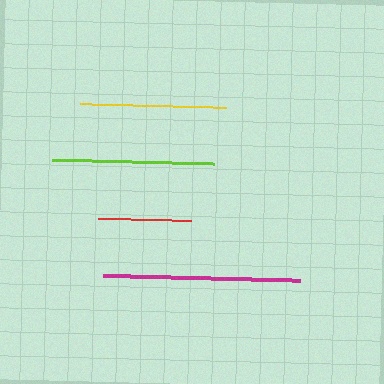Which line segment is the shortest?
The red line is the shortest at approximately 93 pixels.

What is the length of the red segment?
The red segment is approximately 93 pixels long.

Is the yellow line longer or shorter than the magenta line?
The magenta line is longer than the yellow line.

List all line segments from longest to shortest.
From longest to shortest: magenta, lime, yellow, red.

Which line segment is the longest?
The magenta line is the longest at approximately 197 pixels.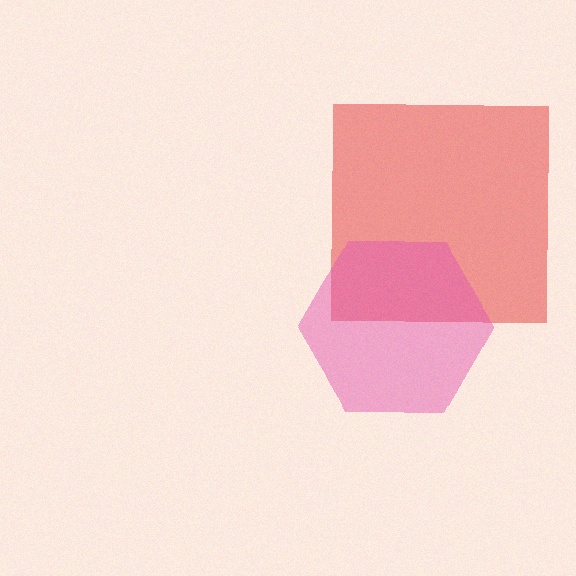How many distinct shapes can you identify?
There are 2 distinct shapes: a red square, a pink hexagon.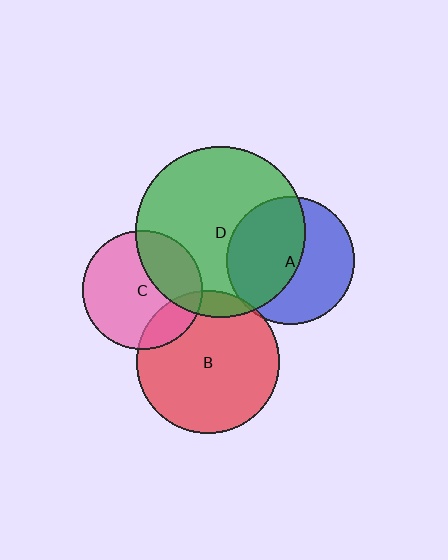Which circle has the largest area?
Circle D (green).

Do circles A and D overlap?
Yes.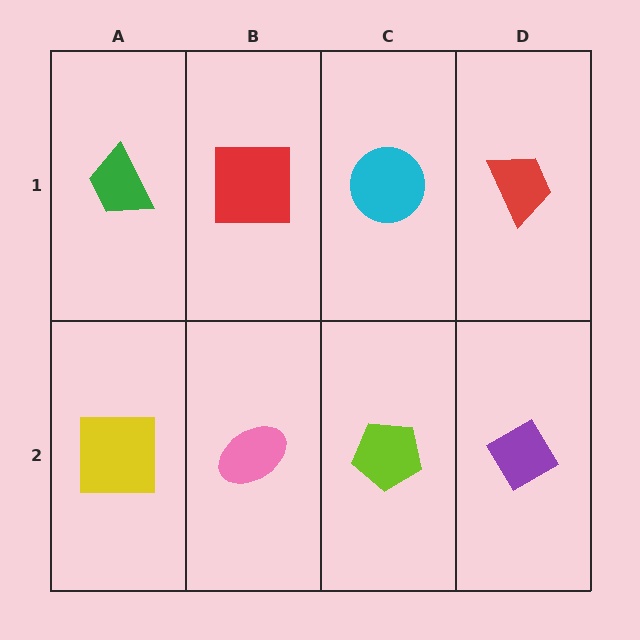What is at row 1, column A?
A green trapezoid.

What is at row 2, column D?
A purple diamond.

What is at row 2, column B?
A pink ellipse.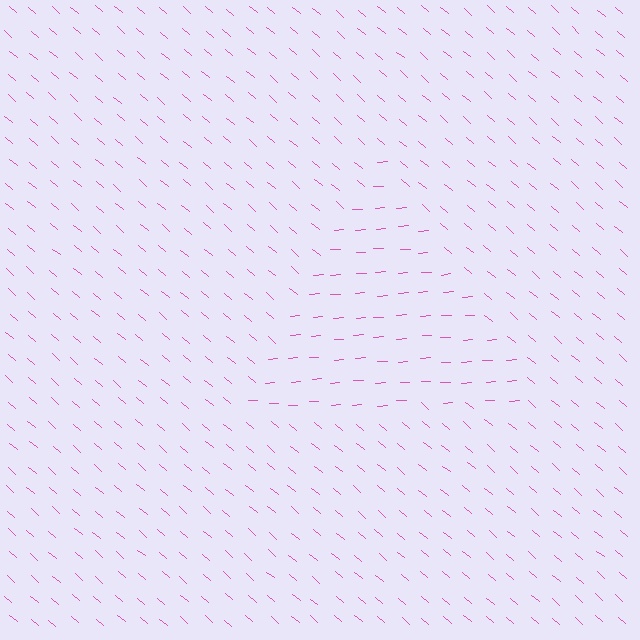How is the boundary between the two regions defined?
The boundary is defined purely by a change in line orientation (approximately 45 degrees difference). All lines are the same color and thickness.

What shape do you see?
I see a triangle.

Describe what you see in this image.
The image is filled with small pink line segments. A triangle region in the image has lines oriented differently from the surrounding lines, creating a visible texture boundary.